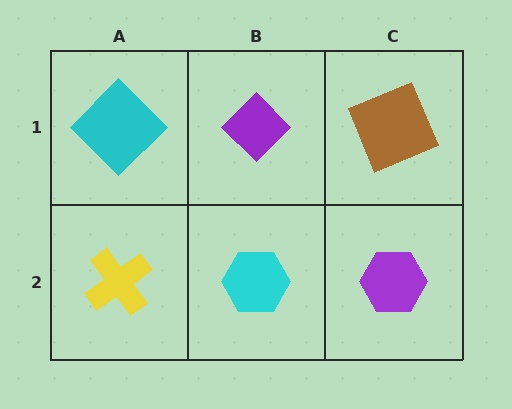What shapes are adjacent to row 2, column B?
A purple diamond (row 1, column B), a yellow cross (row 2, column A), a purple hexagon (row 2, column C).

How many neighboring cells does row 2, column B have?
3.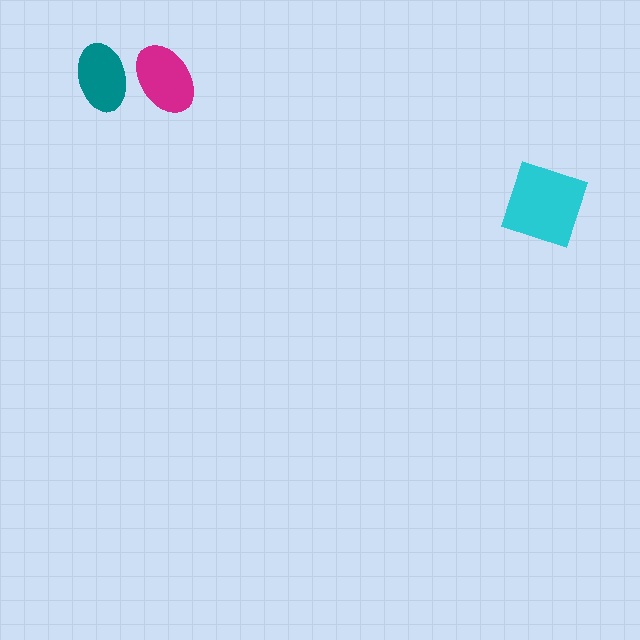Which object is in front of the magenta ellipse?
The teal ellipse is in front of the magenta ellipse.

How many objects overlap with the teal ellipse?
1 object overlaps with the teal ellipse.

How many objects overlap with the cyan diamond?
0 objects overlap with the cyan diamond.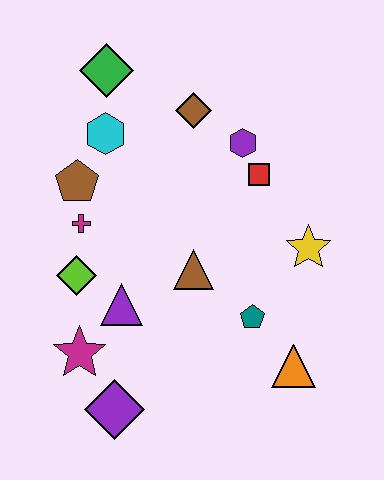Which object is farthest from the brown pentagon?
The orange triangle is farthest from the brown pentagon.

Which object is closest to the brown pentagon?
The magenta cross is closest to the brown pentagon.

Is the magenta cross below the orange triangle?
No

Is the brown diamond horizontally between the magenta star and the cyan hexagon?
No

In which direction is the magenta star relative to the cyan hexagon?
The magenta star is below the cyan hexagon.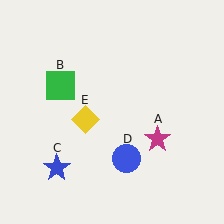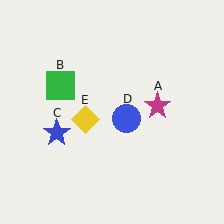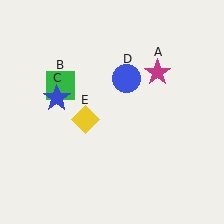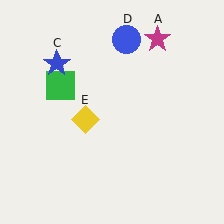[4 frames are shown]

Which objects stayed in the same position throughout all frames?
Green square (object B) and yellow diamond (object E) remained stationary.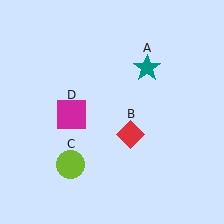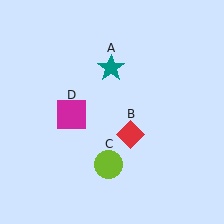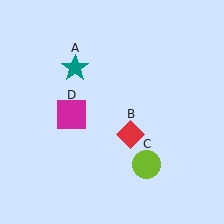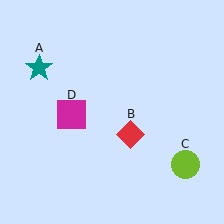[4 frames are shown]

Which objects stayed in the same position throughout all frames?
Red diamond (object B) and magenta square (object D) remained stationary.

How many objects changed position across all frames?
2 objects changed position: teal star (object A), lime circle (object C).